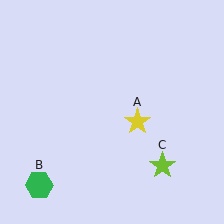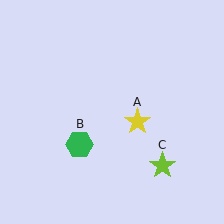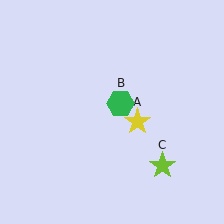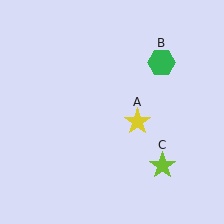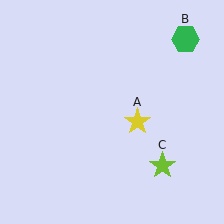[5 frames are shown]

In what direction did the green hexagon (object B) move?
The green hexagon (object B) moved up and to the right.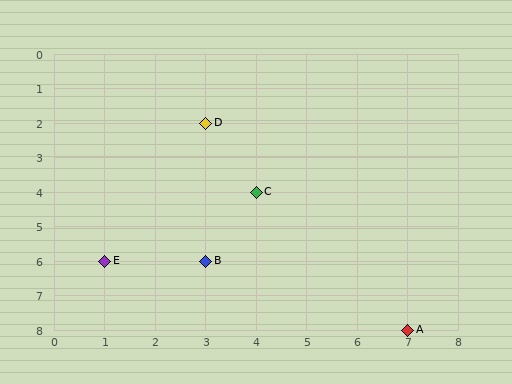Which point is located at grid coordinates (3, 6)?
Point B is at (3, 6).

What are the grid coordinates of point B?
Point B is at grid coordinates (3, 6).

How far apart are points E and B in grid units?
Points E and B are 2 columns apart.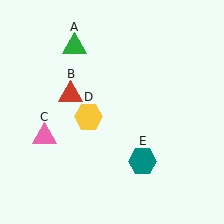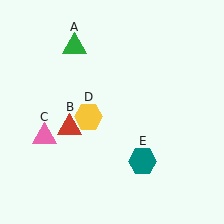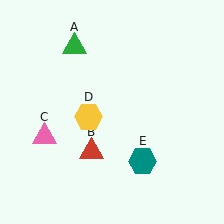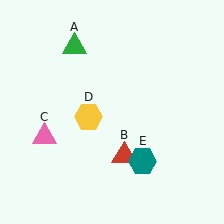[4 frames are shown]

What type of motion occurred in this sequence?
The red triangle (object B) rotated counterclockwise around the center of the scene.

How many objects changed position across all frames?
1 object changed position: red triangle (object B).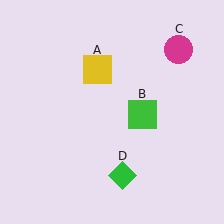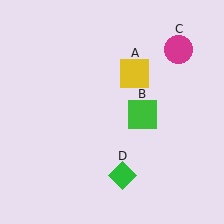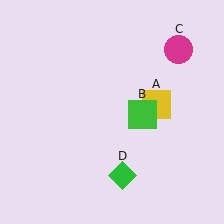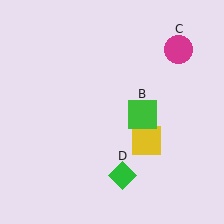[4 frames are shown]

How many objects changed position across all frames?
1 object changed position: yellow square (object A).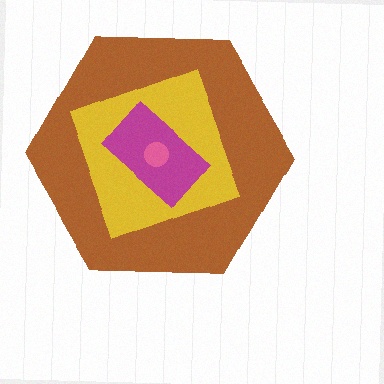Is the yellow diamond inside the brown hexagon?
Yes.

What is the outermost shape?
The brown hexagon.